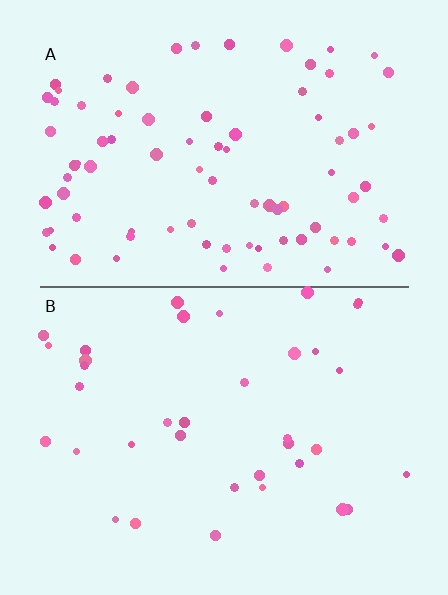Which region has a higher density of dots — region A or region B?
A (the top).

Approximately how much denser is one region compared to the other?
Approximately 2.3× — region A over region B.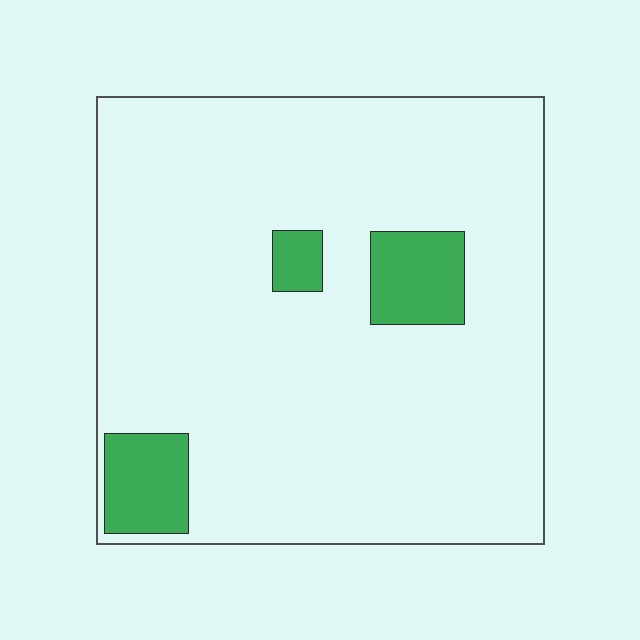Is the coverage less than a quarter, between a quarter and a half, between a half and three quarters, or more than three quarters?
Less than a quarter.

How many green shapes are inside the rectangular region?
3.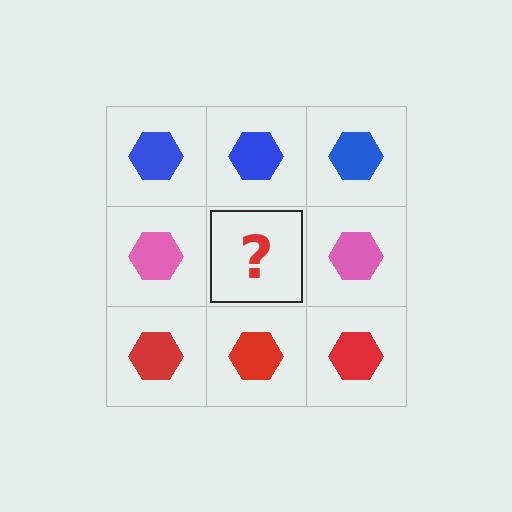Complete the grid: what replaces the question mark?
The question mark should be replaced with a pink hexagon.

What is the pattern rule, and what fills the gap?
The rule is that each row has a consistent color. The gap should be filled with a pink hexagon.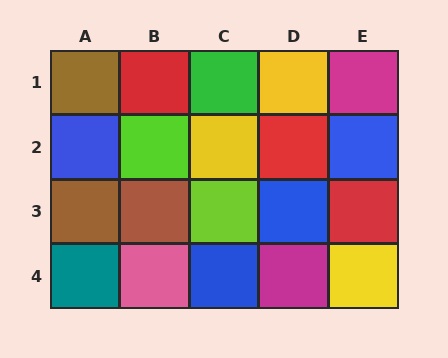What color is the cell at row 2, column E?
Blue.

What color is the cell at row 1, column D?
Yellow.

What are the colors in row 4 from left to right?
Teal, pink, blue, magenta, yellow.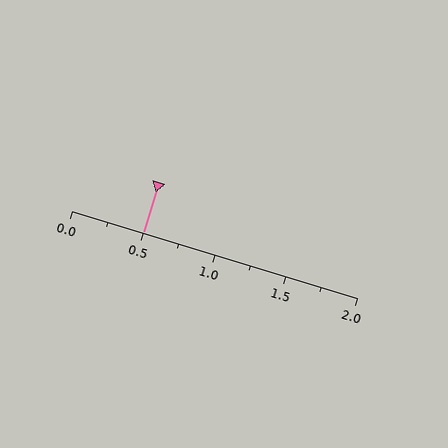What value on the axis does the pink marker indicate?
The marker indicates approximately 0.5.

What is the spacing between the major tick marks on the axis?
The major ticks are spaced 0.5 apart.